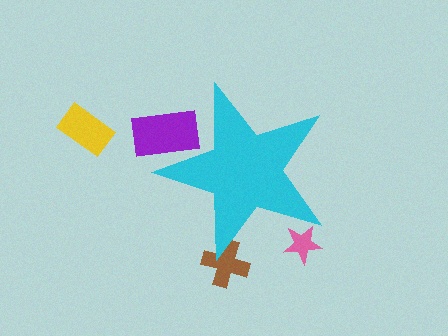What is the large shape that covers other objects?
A cyan star.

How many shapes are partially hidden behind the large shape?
3 shapes are partially hidden.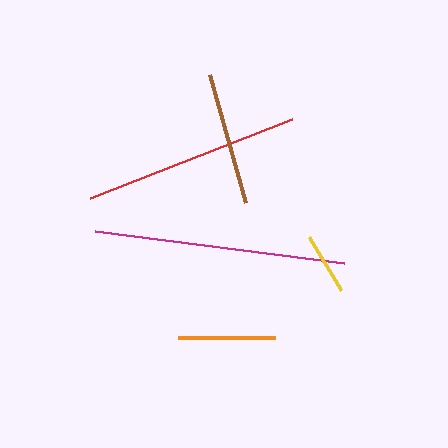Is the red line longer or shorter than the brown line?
The red line is longer than the brown line.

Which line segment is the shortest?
The yellow line is the shortest at approximately 62 pixels.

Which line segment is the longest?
The magenta line is the longest at approximately 251 pixels.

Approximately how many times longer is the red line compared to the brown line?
The red line is approximately 1.6 times the length of the brown line.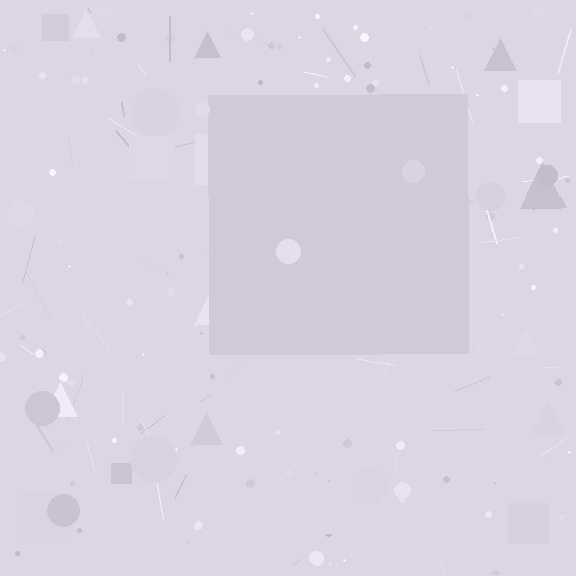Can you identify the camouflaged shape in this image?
The camouflaged shape is a square.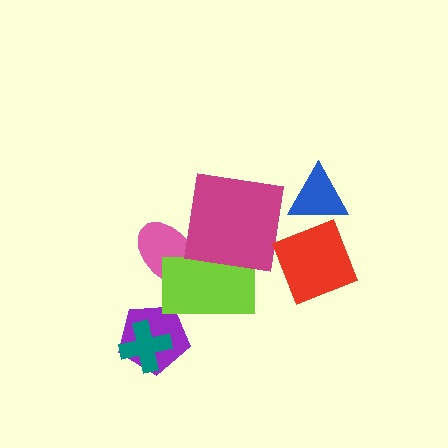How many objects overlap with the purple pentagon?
1 object overlaps with the purple pentagon.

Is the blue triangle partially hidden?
Yes, it is partially covered by another shape.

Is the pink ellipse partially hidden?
Yes, it is partially covered by another shape.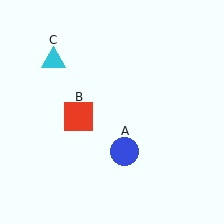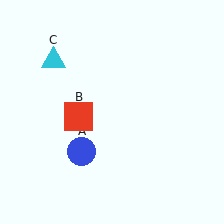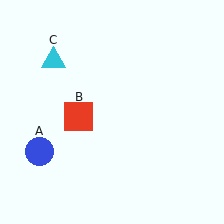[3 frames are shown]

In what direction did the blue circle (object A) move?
The blue circle (object A) moved left.